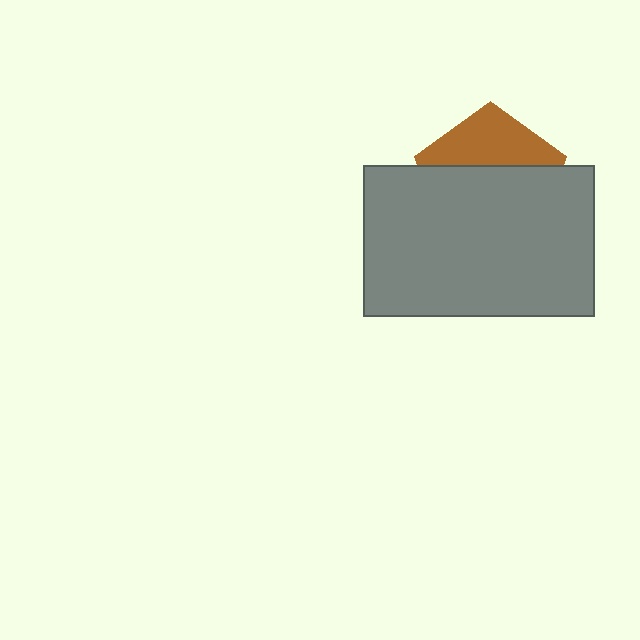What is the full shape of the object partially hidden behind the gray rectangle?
The partially hidden object is a brown pentagon.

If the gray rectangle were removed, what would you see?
You would see the complete brown pentagon.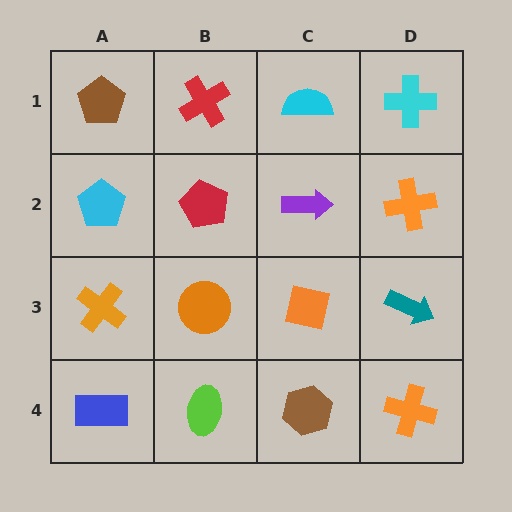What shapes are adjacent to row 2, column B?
A red cross (row 1, column B), an orange circle (row 3, column B), a cyan pentagon (row 2, column A), a purple arrow (row 2, column C).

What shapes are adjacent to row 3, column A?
A cyan pentagon (row 2, column A), a blue rectangle (row 4, column A), an orange circle (row 3, column B).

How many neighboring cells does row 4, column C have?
3.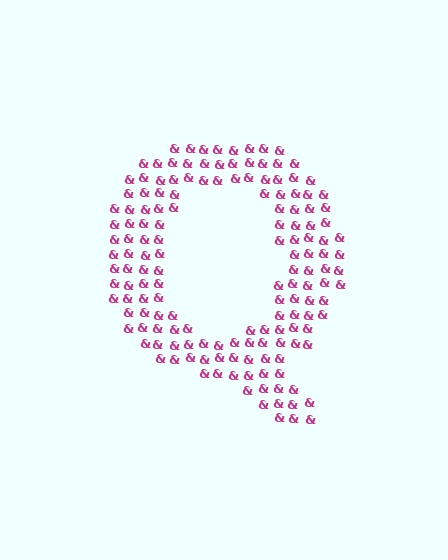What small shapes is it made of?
It is made of small ampersands.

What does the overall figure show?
The overall figure shows the letter Q.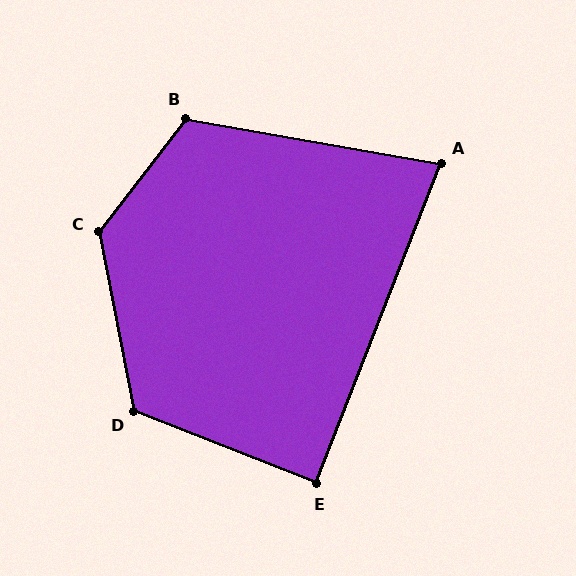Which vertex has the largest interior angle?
C, at approximately 131 degrees.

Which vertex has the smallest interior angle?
A, at approximately 79 degrees.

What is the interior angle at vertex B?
Approximately 118 degrees (obtuse).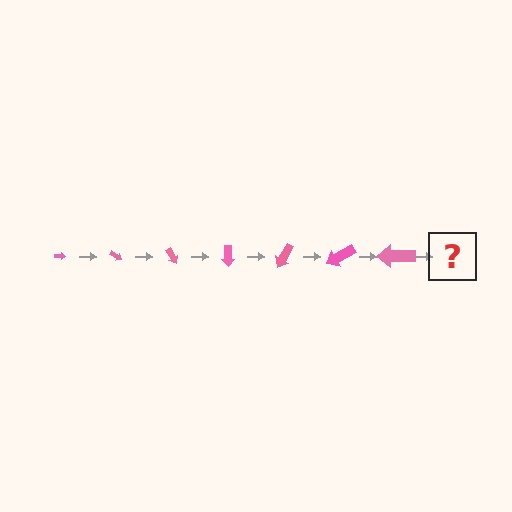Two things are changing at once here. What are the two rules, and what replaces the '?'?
The two rules are that the arrow grows larger each step and it rotates 30 degrees each step. The '?' should be an arrow, larger than the previous one and rotated 210 degrees from the start.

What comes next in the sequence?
The next element should be an arrow, larger than the previous one and rotated 210 degrees from the start.